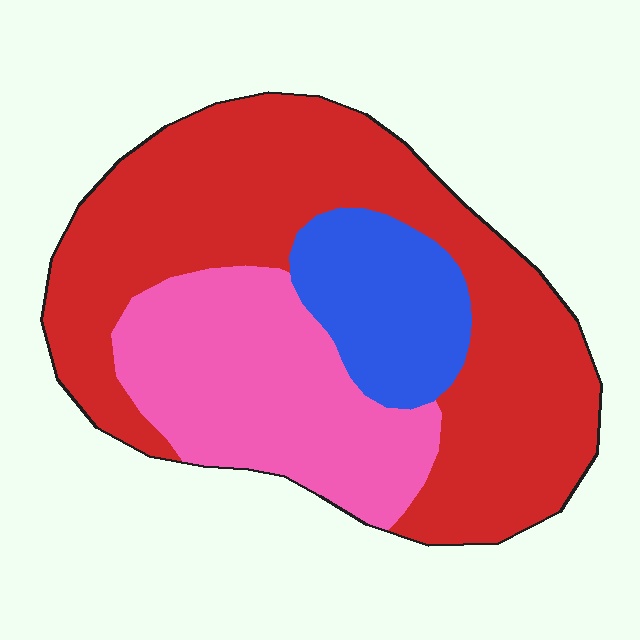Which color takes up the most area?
Red, at roughly 55%.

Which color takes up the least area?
Blue, at roughly 15%.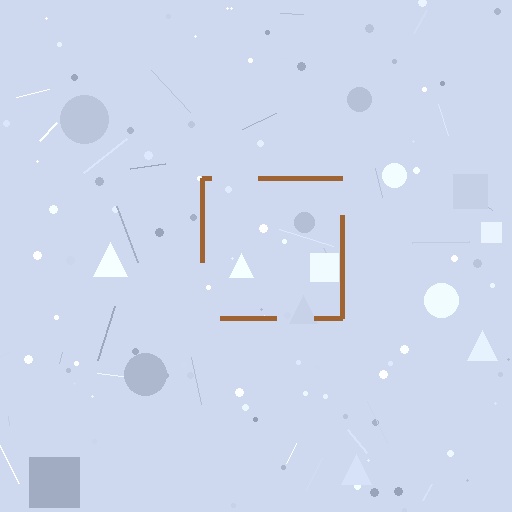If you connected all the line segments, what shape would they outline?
They would outline a square.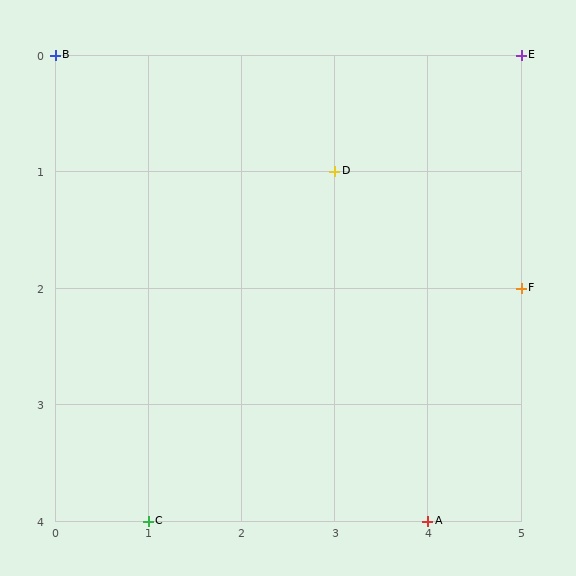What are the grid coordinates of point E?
Point E is at grid coordinates (5, 0).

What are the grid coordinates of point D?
Point D is at grid coordinates (3, 1).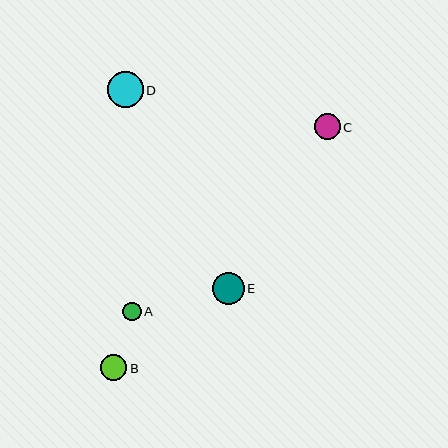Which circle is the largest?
Circle D is the largest with a size of approximately 36 pixels.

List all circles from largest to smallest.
From largest to smallest: D, E, B, C, A.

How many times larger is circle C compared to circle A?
Circle C is approximately 1.4 times the size of circle A.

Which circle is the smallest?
Circle A is the smallest with a size of approximately 18 pixels.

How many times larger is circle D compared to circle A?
Circle D is approximately 2.0 times the size of circle A.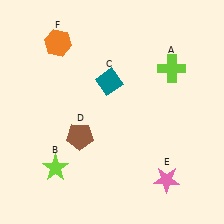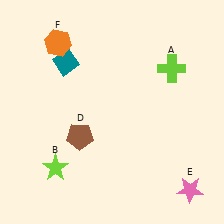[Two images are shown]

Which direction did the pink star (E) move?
The pink star (E) moved right.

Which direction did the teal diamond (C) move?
The teal diamond (C) moved left.